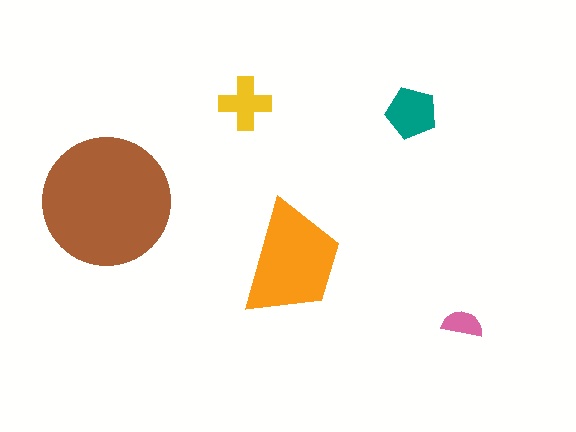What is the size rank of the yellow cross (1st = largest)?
4th.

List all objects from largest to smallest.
The brown circle, the orange trapezoid, the teal pentagon, the yellow cross, the pink semicircle.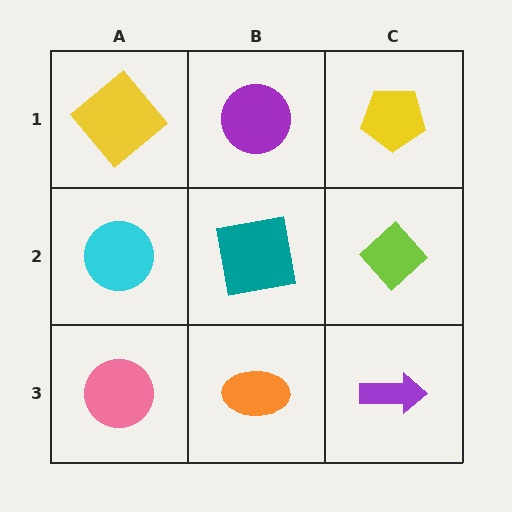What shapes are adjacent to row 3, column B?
A teal square (row 2, column B), a pink circle (row 3, column A), a purple arrow (row 3, column C).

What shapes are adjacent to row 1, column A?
A cyan circle (row 2, column A), a purple circle (row 1, column B).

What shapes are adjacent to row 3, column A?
A cyan circle (row 2, column A), an orange ellipse (row 3, column B).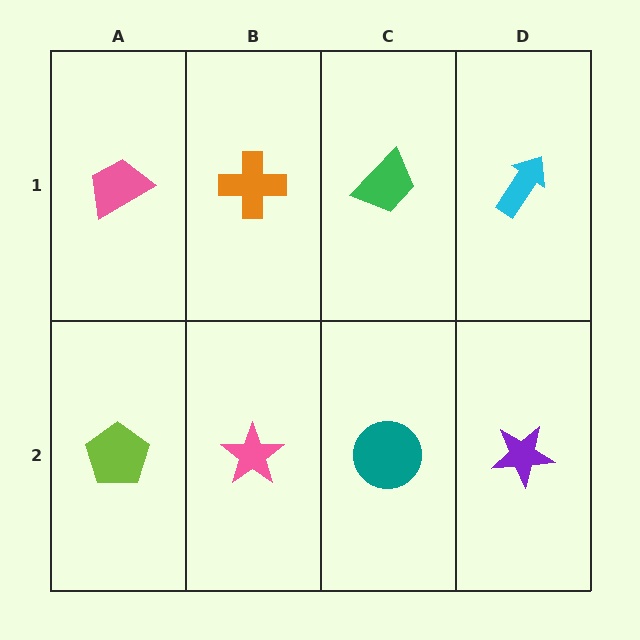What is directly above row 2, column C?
A green trapezoid.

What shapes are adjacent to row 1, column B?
A pink star (row 2, column B), a pink trapezoid (row 1, column A), a green trapezoid (row 1, column C).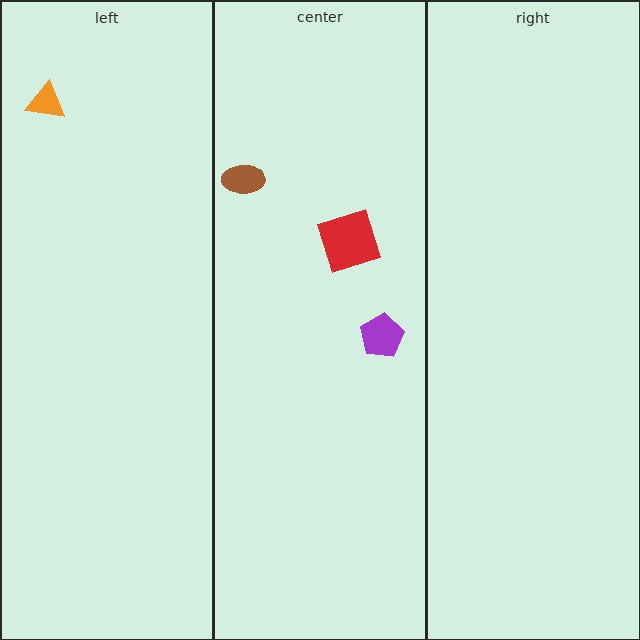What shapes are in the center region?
The purple pentagon, the brown ellipse, the red diamond.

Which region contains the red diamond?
The center region.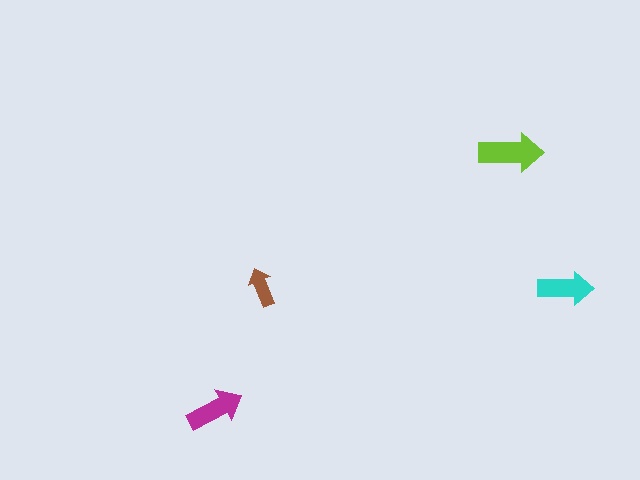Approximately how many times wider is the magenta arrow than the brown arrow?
About 1.5 times wider.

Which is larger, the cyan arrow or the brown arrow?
The cyan one.